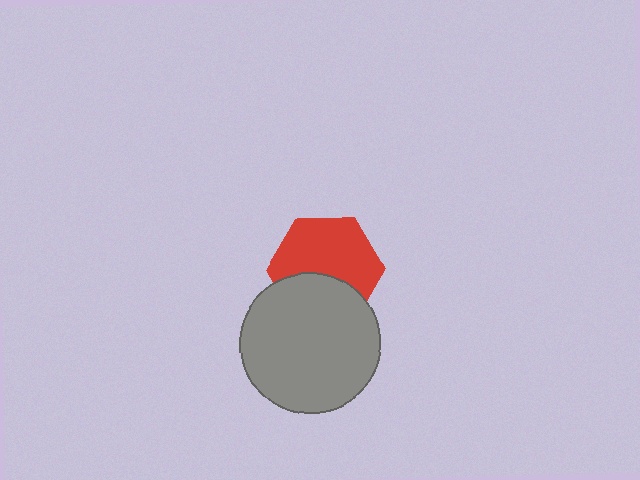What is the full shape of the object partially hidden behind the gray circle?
The partially hidden object is a red hexagon.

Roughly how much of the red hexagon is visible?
About half of it is visible (roughly 63%).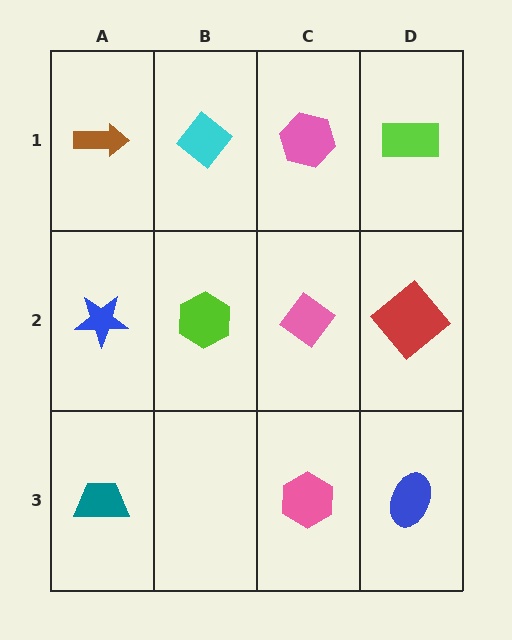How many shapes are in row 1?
4 shapes.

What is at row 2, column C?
A pink diamond.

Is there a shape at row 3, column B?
No, that cell is empty.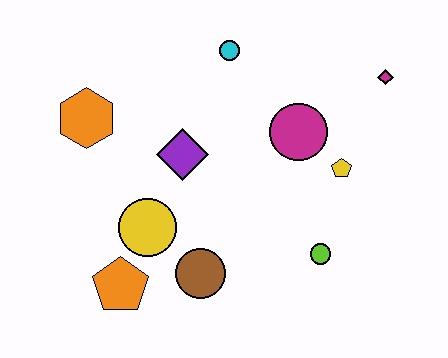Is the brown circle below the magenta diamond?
Yes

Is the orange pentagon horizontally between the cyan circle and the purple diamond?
No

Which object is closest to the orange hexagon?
The purple diamond is closest to the orange hexagon.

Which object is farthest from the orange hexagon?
The magenta diamond is farthest from the orange hexagon.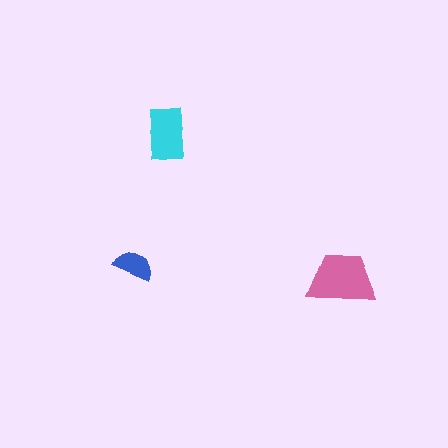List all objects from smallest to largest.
The blue semicircle, the cyan rectangle, the pink trapezoid.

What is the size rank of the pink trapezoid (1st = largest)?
1st.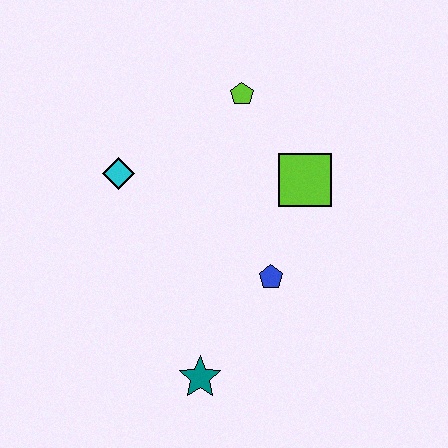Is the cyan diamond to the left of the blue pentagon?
Yes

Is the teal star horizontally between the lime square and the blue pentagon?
No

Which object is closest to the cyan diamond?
The lime pentagon is closest to the cyan diamond.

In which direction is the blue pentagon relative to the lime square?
The blue pentagon is below the lime square.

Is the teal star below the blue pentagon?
Yes